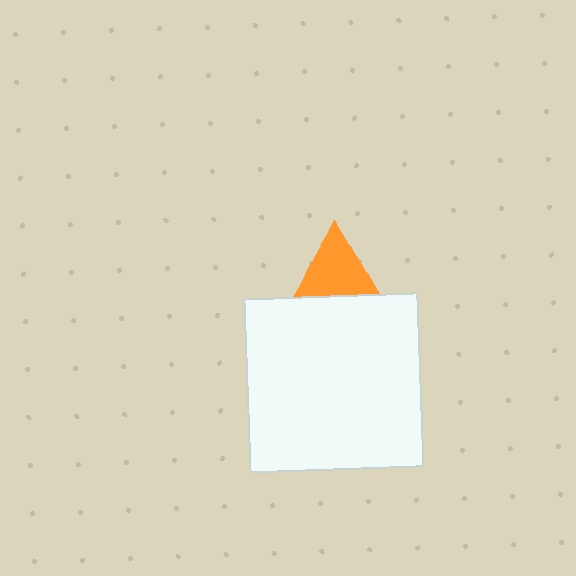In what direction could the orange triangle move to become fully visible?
The orange triangle could move up. That would shift it out from behind the white square entirely.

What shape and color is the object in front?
The object in front is a white square.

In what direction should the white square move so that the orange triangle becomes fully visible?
The white square should move down. That is the shortest direction to clear the overlap and leave the orange triangle fully visible.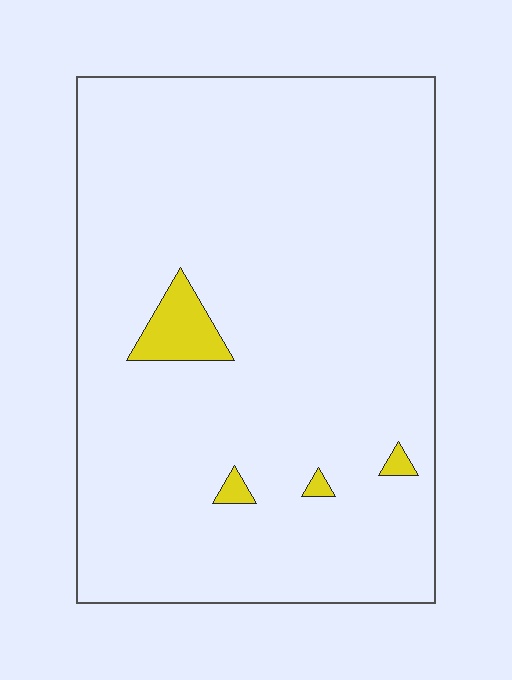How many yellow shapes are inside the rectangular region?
4.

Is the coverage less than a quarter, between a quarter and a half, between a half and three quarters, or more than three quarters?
Less than a quarter.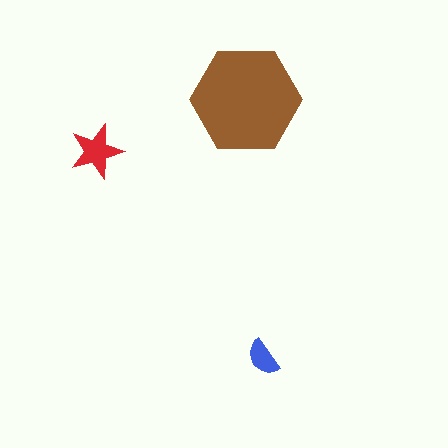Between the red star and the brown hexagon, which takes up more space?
The brown hexagon.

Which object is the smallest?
The blue semicircle.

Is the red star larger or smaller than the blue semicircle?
Larger.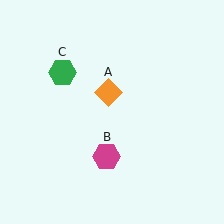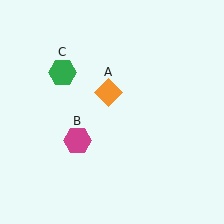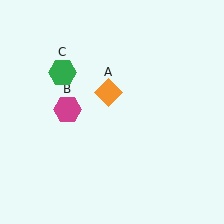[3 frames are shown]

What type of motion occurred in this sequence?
The magenta hexagon (object B) rotated clockwise around the center of the scene.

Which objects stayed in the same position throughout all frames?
Orange diamond (object A) and green hexagon (object C) remained stationary.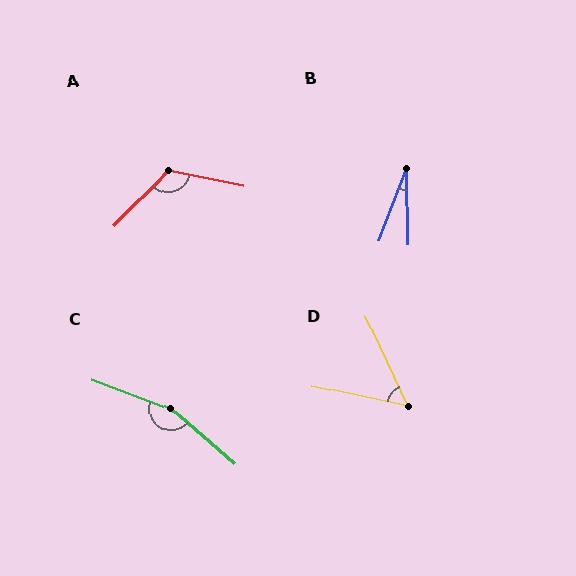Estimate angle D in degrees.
Approximately 53 degrees.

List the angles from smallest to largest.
B (22°), D (53°), A (123°), C (159°).